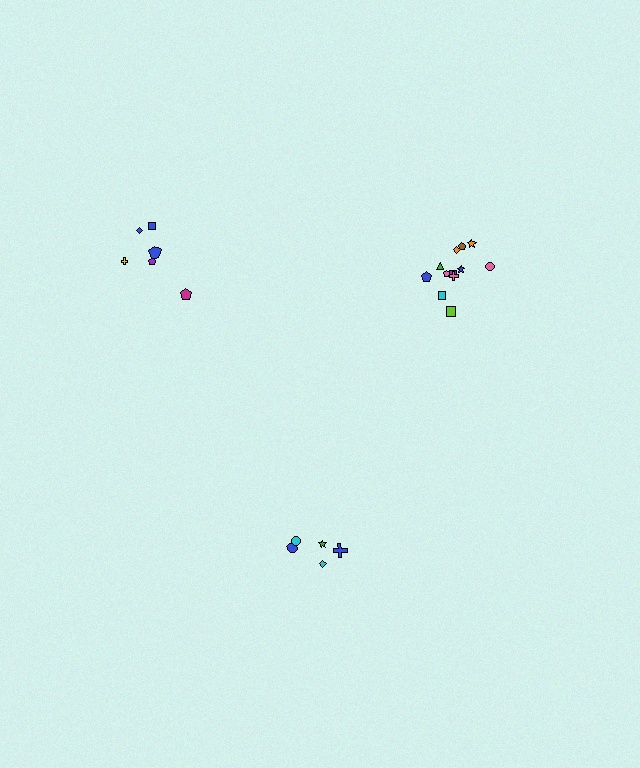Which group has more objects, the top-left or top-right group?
The top-right group.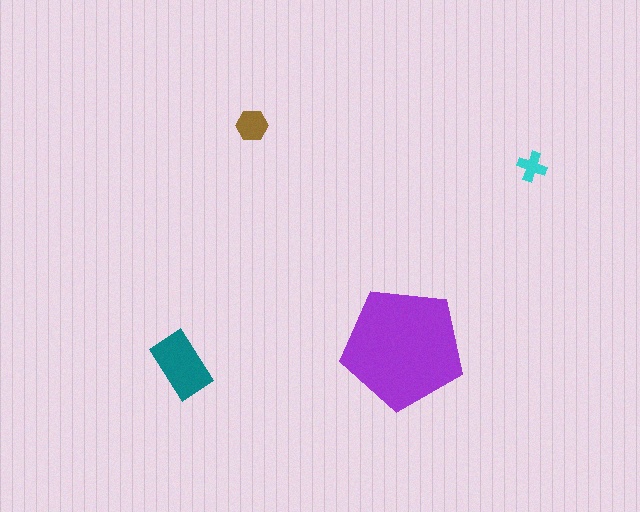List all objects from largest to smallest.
The purple pentagon, the teal rectangle, the brown hexagon, the cyan cross.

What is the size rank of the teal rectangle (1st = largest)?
2nd.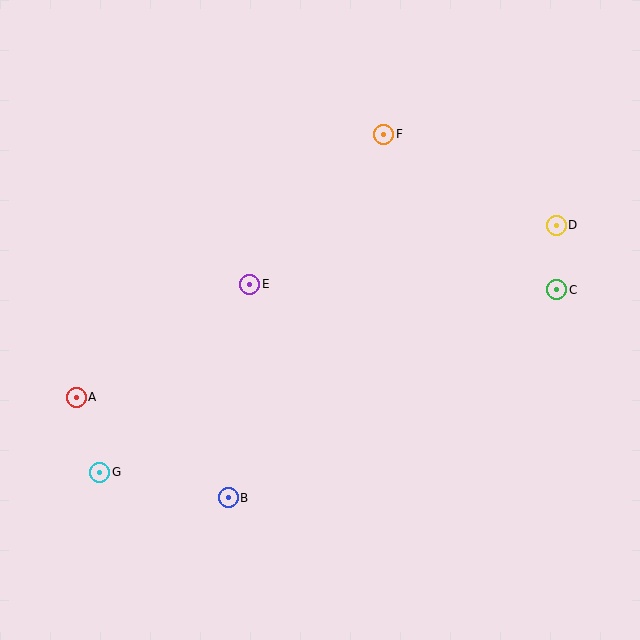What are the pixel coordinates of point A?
Point A is at (76, 397).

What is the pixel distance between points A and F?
The distance between A and F is 405 pixels.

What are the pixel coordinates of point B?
Point B is at (228, 498).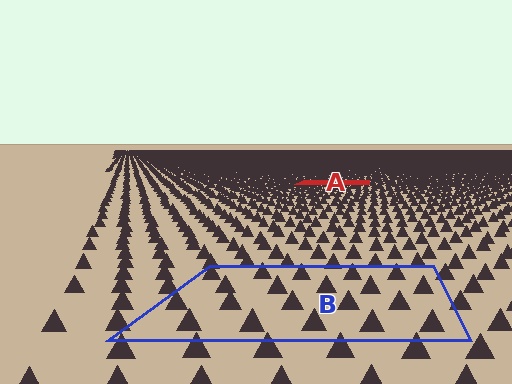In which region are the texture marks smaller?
The texture marks are smaller in region A, because it is farther away.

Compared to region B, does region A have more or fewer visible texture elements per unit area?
Region A has more texture elements per unit area — they are packed more densely because it is farther away.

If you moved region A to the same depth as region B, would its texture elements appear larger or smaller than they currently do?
They would appear larger. At a closer depth, the same texture elements are projected at a bigger on-screen size.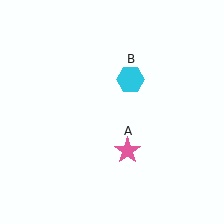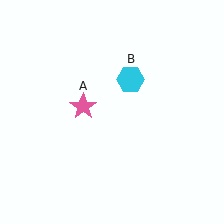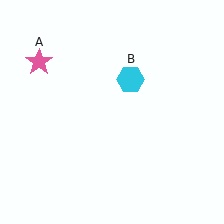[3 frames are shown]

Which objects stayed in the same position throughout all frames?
Cyan hexagon (object B) remained stationary.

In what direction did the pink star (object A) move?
The pink star (object A) moved up and to the left.